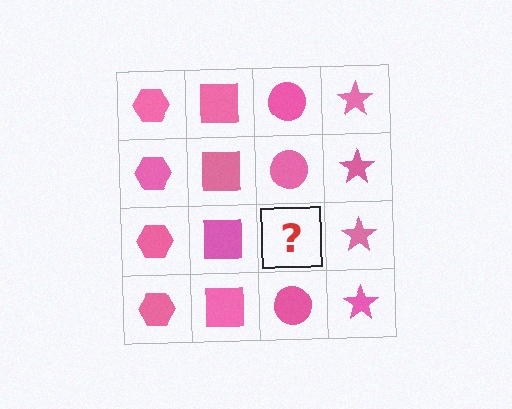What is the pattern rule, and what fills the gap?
The rule is that each column has a consistent shape. The gap should be filled with a pink circle.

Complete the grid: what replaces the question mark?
The question mark should be replaced with a pink circle.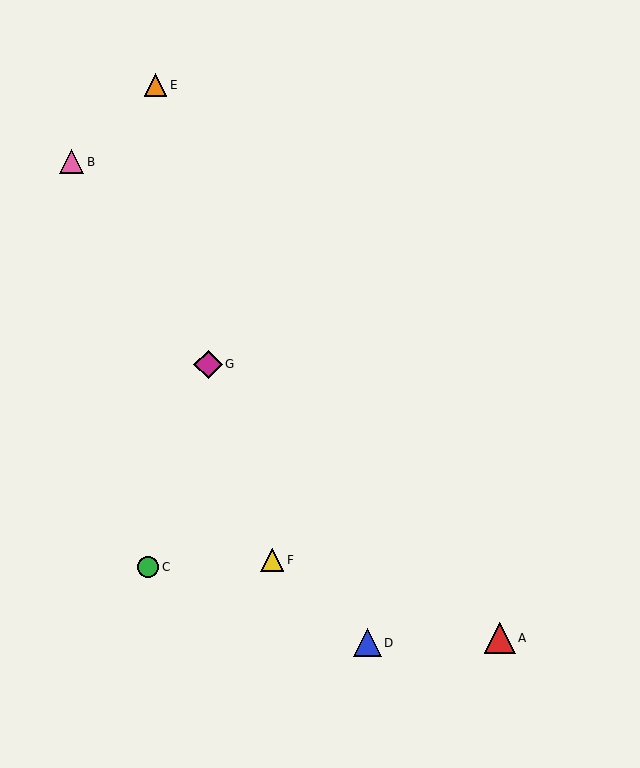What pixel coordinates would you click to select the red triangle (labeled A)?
Click at (500, 638) to select the red triangle A.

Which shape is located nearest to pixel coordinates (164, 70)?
The orange triangle (labeled E) at (156, 85) is nearest to that location.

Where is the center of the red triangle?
The center of the red triangle is at (500, 638).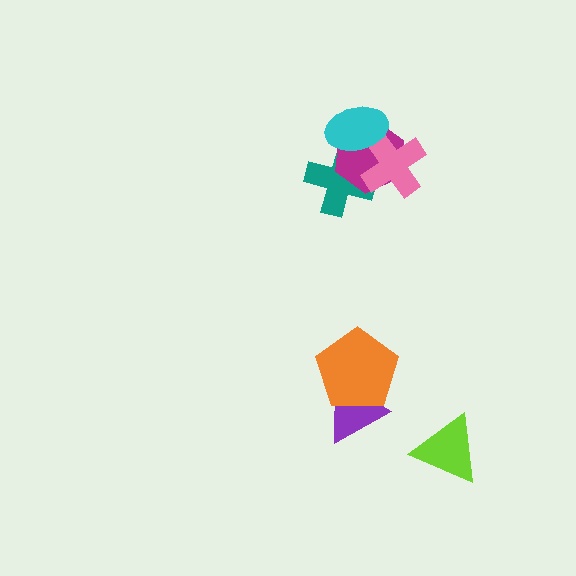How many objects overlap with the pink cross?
3 objects overlap with the pink cross.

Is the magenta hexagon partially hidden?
Yes, it is partially covered by another shape.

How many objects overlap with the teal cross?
3 objects overlap with the teal cross.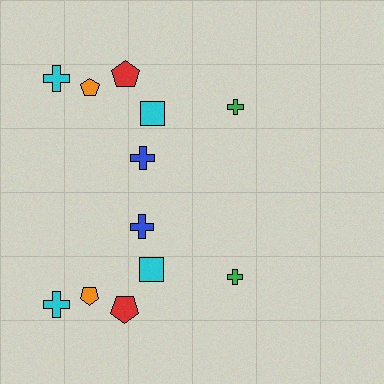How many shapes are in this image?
There are 12 shapes in this image.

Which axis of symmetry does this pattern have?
The pattern has a horizontal axis of symmetry running through the center of the image.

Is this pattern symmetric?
Yes, this pattern has bilateral (reflection) symmetry.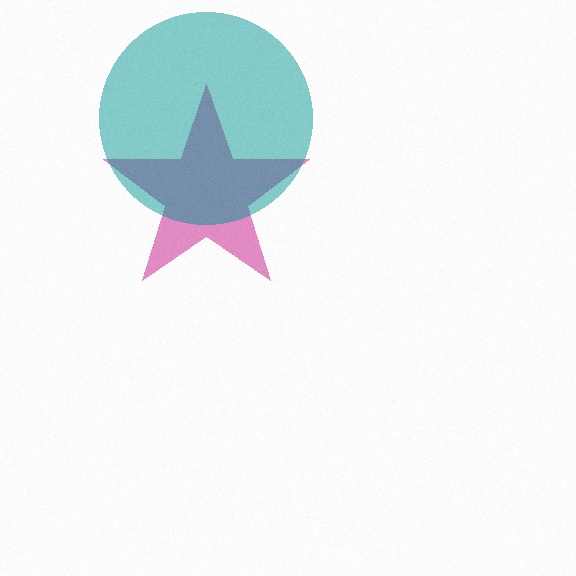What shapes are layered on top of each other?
The layered shapes are: a magenta star, a teal circle.